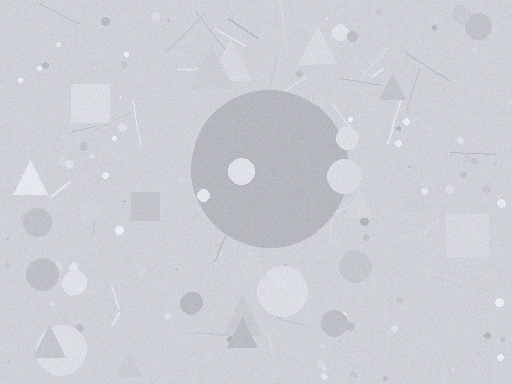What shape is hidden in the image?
A circle is hidden in the image.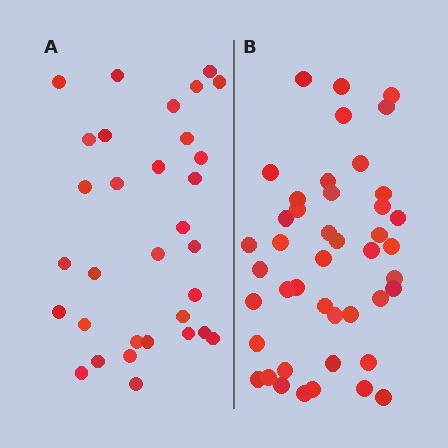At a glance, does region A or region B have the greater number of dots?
Region B (the right region) has more dots.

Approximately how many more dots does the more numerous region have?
Region B has roughly 12 or so more dots than region A.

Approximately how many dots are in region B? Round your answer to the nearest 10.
About 40 dots. (The exact count is 44, which rounds to 40.)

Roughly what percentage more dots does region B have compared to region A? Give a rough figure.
About 40% more.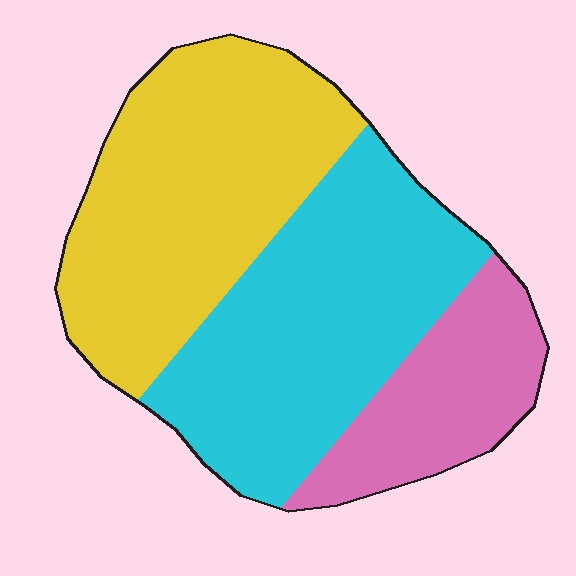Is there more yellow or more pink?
Yellow.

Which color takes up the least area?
Pink, at roughly 20%.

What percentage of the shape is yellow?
Yellow covers 40% of the shape.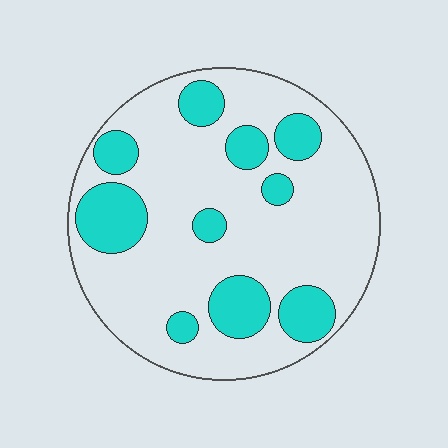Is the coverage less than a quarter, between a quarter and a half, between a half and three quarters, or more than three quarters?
Less than a quarter.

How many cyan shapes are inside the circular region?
10.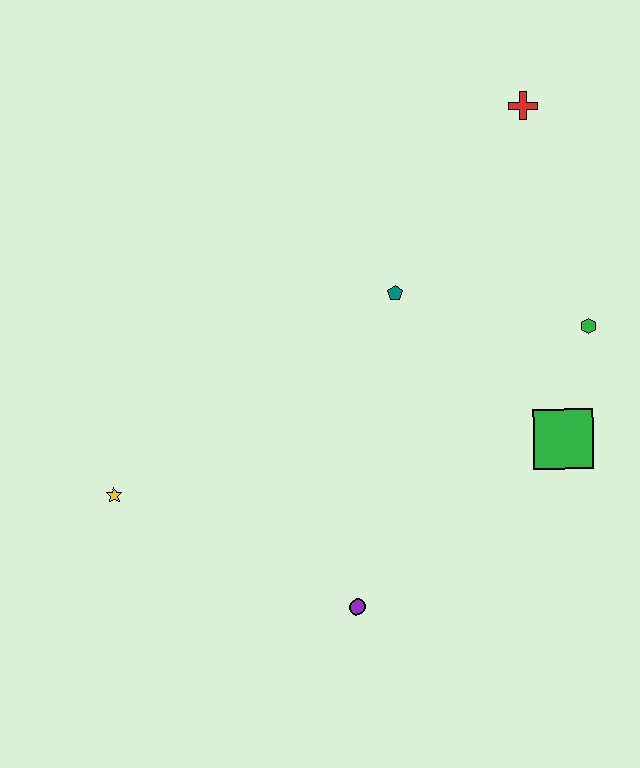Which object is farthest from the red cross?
The yellow star is farthest from the red cross.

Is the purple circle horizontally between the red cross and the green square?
No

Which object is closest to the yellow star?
The purple circle is closest to the yellow star.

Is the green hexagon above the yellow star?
Yes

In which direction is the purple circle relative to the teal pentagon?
The purple circle is below the teal pentagon.